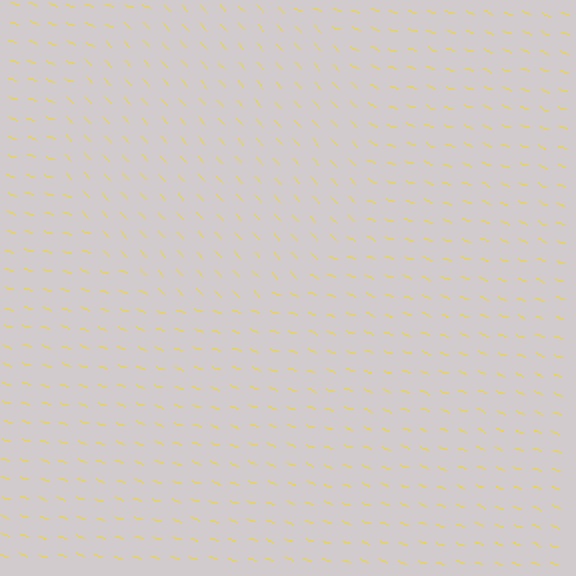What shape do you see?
I see a circle.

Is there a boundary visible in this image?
Yes, there is a texture boundary formed by a change in line orientation.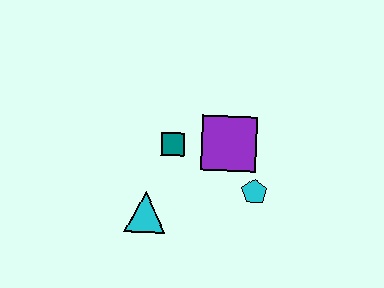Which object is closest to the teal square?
The purple square is closest to the teal square.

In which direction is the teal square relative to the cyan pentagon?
The teal square is to the left of the cyan pentagon.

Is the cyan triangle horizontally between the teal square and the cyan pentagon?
No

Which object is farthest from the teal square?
The cyan pentagon is farthest from the teal square.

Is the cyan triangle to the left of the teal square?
Yes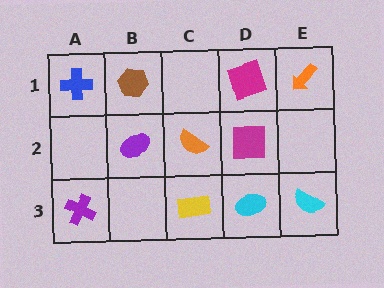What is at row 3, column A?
A purple cross.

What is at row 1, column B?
A brown hexagon.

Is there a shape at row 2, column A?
No, that cell is empty.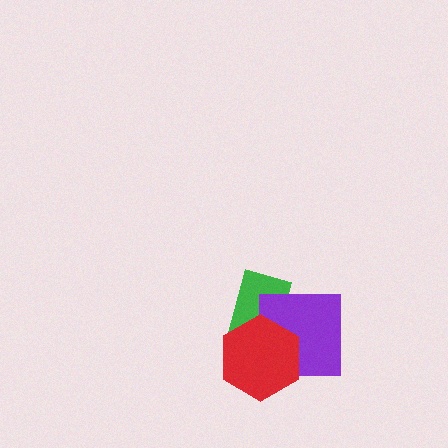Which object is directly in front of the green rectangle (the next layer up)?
The purple square is directly in front of the green rectangle.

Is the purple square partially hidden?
Yes, it is partially covered by another shape.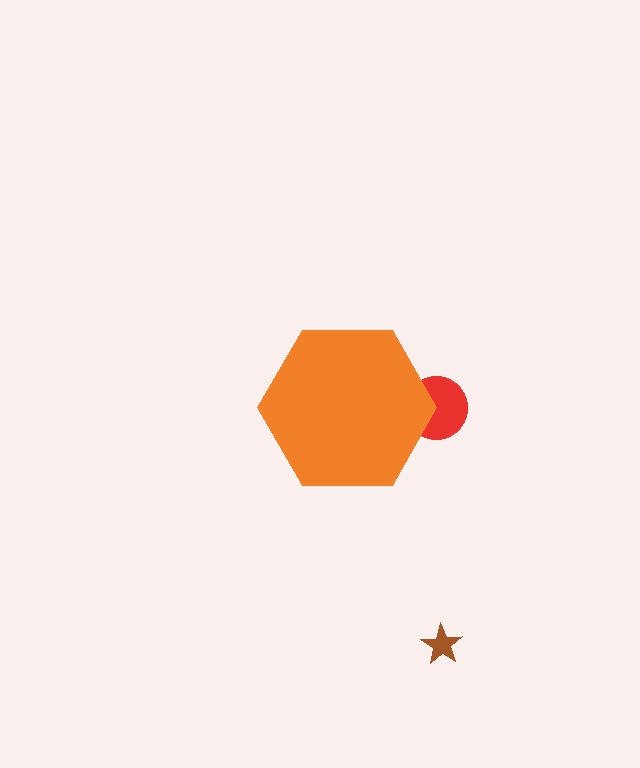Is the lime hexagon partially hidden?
Yes, the lime hexagon is partially hidden behind the orange hexagon.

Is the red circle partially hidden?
Yes, the red circle is partially hidden behind the orange hexagon.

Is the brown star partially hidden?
No, the brown star is fully visible.